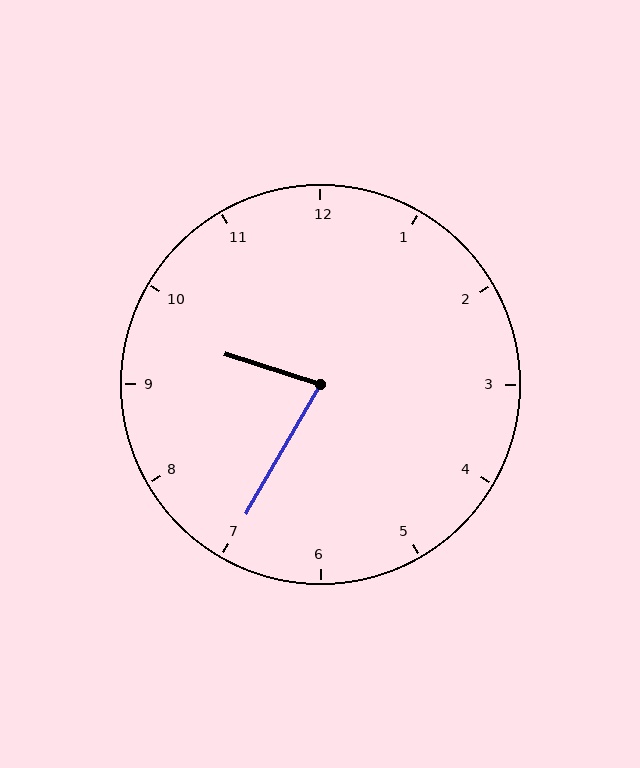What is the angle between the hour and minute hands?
Approximately 78 degrees.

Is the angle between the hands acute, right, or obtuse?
It is acute.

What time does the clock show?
9:35.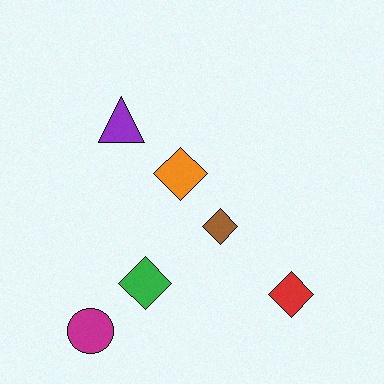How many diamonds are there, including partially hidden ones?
There are 4 diamonds.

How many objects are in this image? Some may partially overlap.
There are 6 objects.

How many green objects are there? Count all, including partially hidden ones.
There is 1 green object.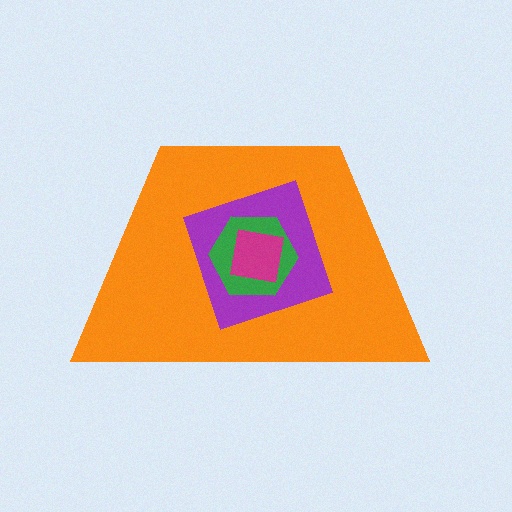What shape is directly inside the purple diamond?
The green hexagon.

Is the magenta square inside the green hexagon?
Yes.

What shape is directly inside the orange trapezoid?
The purple diamond.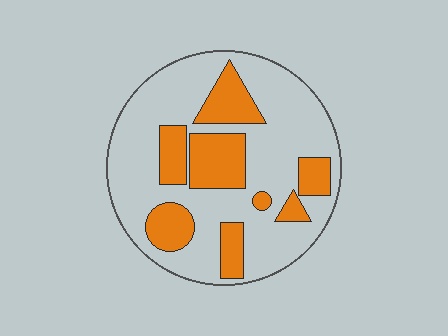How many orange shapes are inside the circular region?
8.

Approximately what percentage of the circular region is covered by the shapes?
Approximately 30%.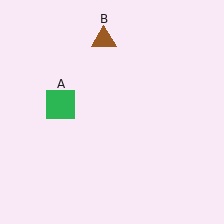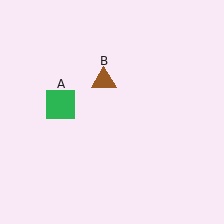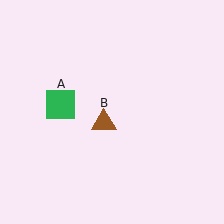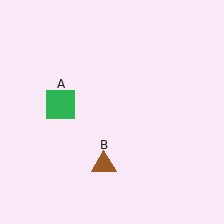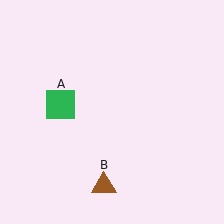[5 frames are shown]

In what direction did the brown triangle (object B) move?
The brown triangle (object B) moved down.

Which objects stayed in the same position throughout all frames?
Green square (object A) remained stationary.